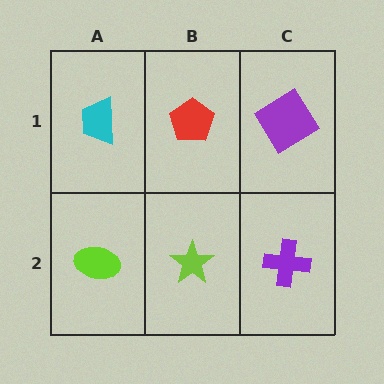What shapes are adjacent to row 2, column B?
A red pentagon (row 1, column B), a lime ellipse (row 2, column A), a purple cross (row 2, column C).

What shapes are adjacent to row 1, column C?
A purple cross (row 2, column C), a red pentagon (row 1, column B).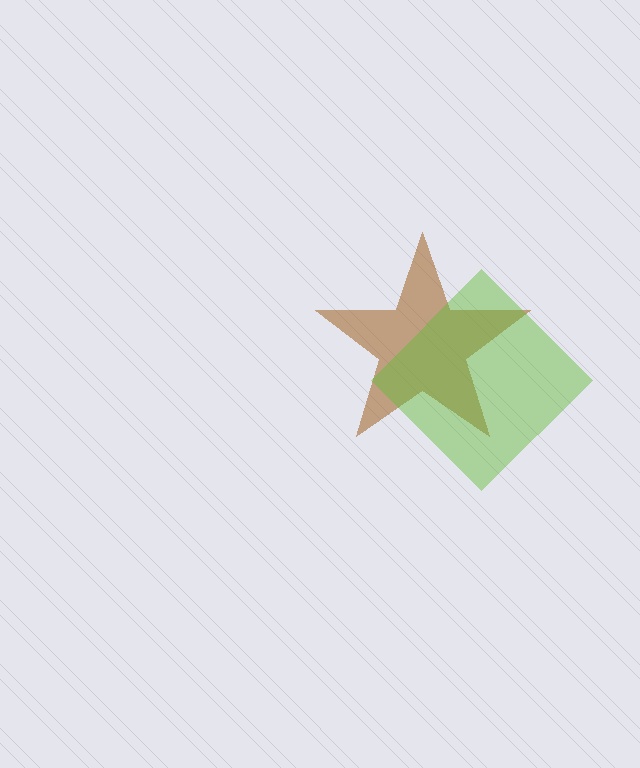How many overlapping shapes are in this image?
There are 2 overlapping shapes in the image.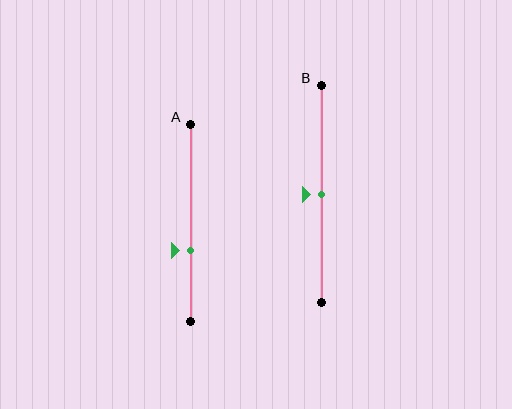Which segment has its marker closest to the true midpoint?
Segment B has its marker closest to the true midpoint.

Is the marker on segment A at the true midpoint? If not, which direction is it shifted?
No, the marker on segment A is shifted downward by about 14% of the segment length.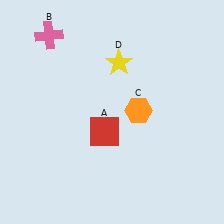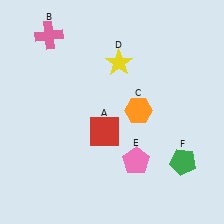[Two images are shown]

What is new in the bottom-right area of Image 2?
A pink pentagon (E) was added in the bottom-right area of Image 2.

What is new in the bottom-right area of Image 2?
A green pentagon (F) was added in the bottom-right area of Image 2.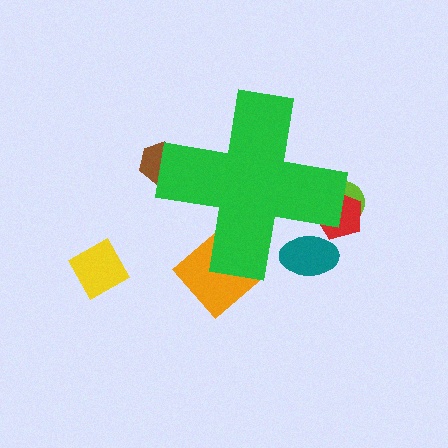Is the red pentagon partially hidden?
Yes, the red pentagon is partially hidden behind the green cross.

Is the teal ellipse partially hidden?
Yes, the teal ellipse is partially hidden behind the green cross.